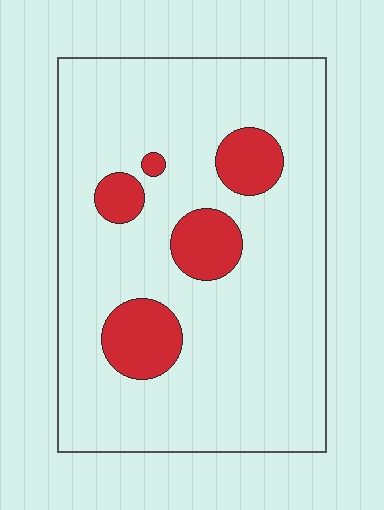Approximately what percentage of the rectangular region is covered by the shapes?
Approximately 15%.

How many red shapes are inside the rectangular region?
5.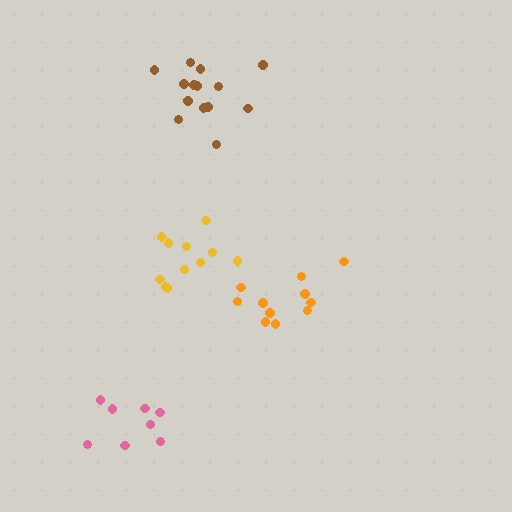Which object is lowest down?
The pink cluster is bottommost.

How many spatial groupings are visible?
There are 4 spatial groupings.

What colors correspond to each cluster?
The clusters are colored: yellow, brown, pink, orange.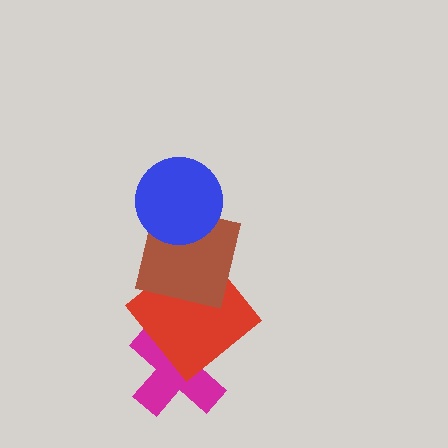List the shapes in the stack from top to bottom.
From top to bottom: the blue circle, the brown square, the red diamond, the magenta cross.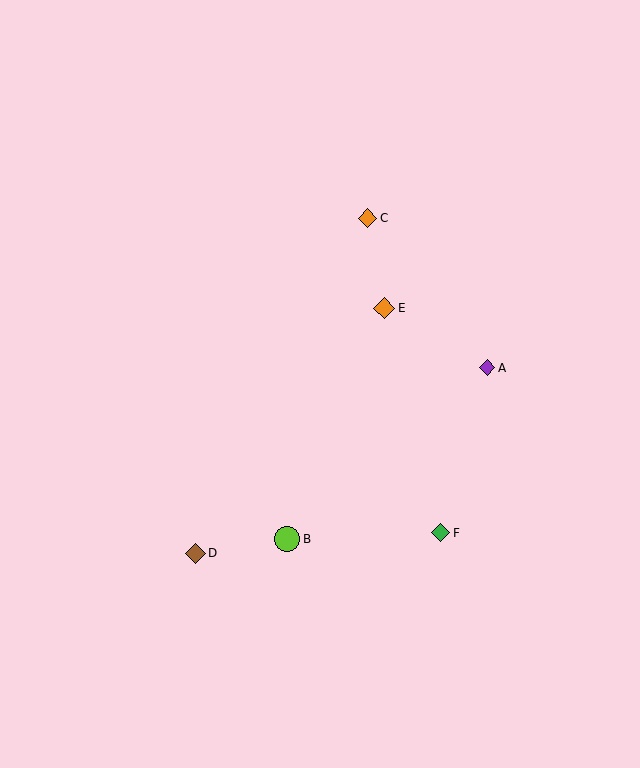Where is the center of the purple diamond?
The center of the purple diamond is at (487, 368).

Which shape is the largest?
The lime circle (labeled B) is the largest.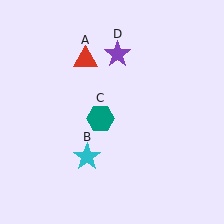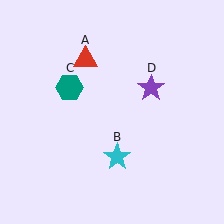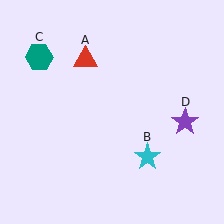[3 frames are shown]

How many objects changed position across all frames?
3 objects changed position: cyan star (object B), teal hexagon (object C), purple star (object D).